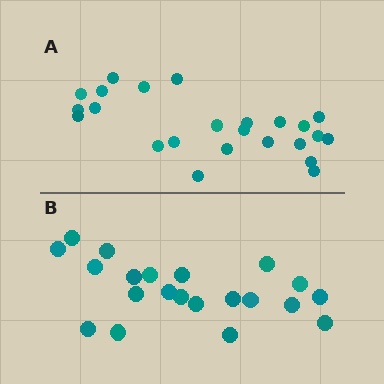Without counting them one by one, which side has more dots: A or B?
Region A (the top region) has more dots.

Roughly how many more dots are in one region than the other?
Region A has just a few more — roughly 2 or 3 more dots than region B.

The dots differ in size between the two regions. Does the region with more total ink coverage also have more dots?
No. Region B has more total ink coverage because its dots are larger, but region A actually contains more individual dots. Total area can be misleading — the number of items is what matters here.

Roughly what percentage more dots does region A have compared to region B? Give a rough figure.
About 15% more.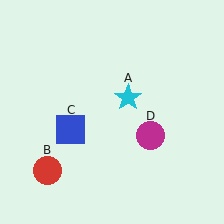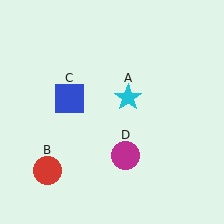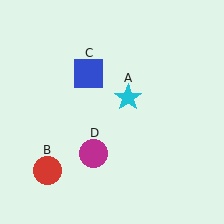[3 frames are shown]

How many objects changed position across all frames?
2 objects changed position: blue square (object C), magenta circle (object D).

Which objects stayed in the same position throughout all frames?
Cyan star (object A) and red circle (object B) remained stationary.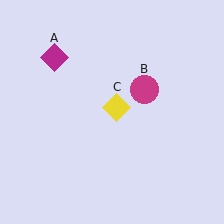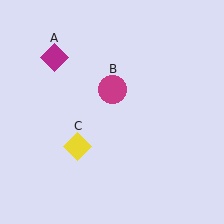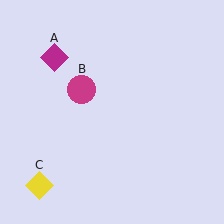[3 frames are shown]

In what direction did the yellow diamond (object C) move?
The yellow diamond (object C) moved down and to the left.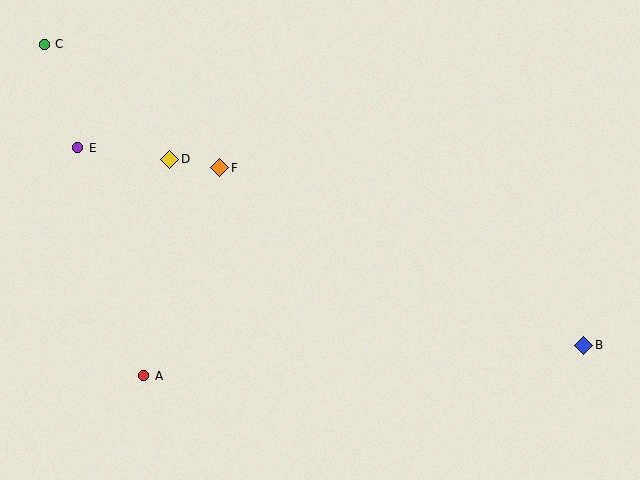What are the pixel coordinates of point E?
Point E is at (78, 148).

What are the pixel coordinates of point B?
Point B is at (584, 345).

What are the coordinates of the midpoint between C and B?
The midpoint between C and B is at (314, 195).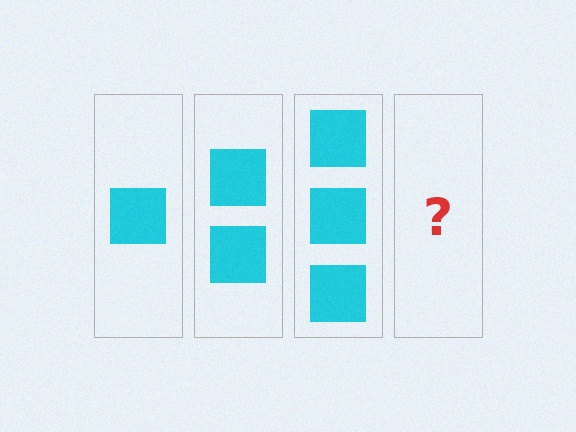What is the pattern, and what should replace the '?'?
The pattern is that each step adds one more square. The '?' should be 4 squares.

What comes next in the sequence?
The next element should be 4 squares.